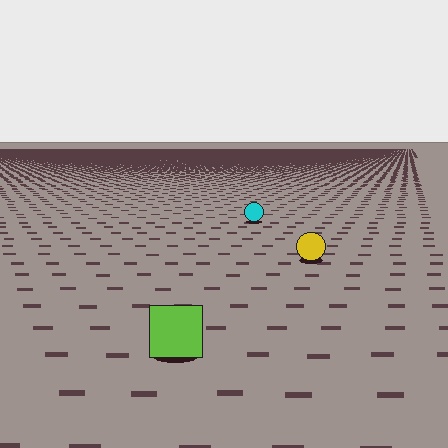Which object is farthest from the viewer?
The cyan circle is farthest from the viewer. It appears smaller and the ground texture around it is denser.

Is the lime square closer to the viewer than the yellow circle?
Yes. The lime square is closer — you can tell from the texture gradient: the ground texture is coarser near it.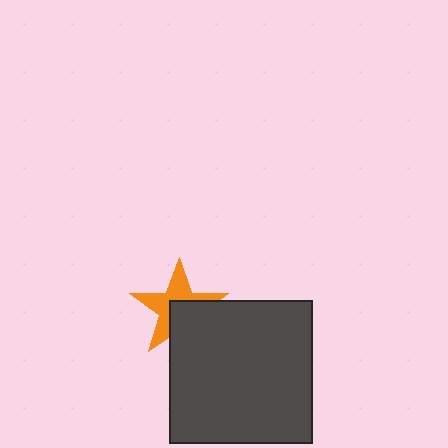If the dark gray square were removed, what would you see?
You would see the complete orange star.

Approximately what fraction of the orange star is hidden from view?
Roughly 44% of the orange star is hidden behind the dark gray square.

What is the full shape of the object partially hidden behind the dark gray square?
The partially hidden object is an orange star.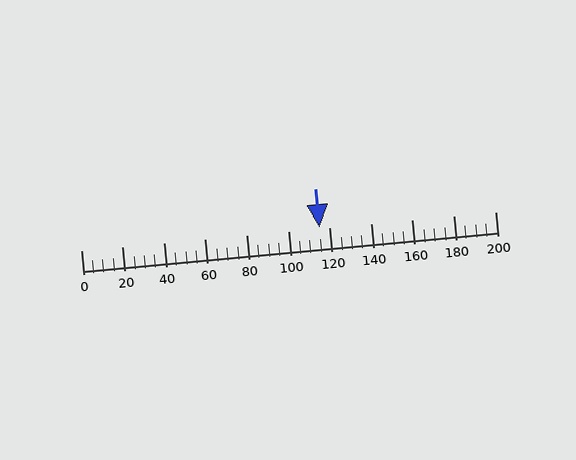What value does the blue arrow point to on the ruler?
The blue arrow points to approximately 115.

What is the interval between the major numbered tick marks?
The major tick marks are spaced 20 units apart.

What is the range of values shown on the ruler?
The ruler shows values from 0 to 200.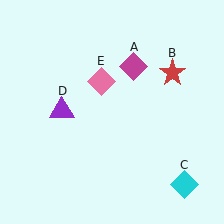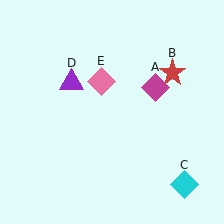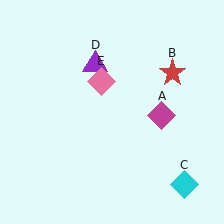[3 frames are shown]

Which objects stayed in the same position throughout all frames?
Red star (object B) and cyan diamond (object C) and pink diamond (object E) remained stationary.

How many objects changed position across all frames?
2 objects changed position: magenta diamond (object A), purple triangle (object D).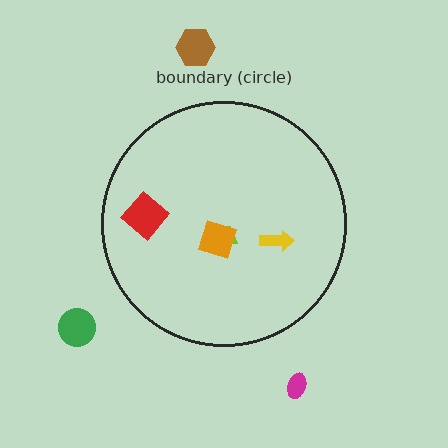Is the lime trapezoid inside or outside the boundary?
Inside.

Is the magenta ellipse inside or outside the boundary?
Outside.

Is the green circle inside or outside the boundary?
Outside.